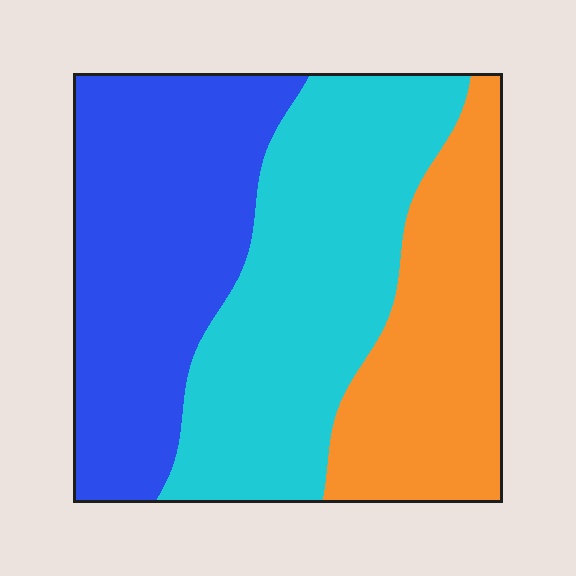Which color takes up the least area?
Orange, at roughly 25%.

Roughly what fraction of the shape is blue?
Blue covers 36% of the shape.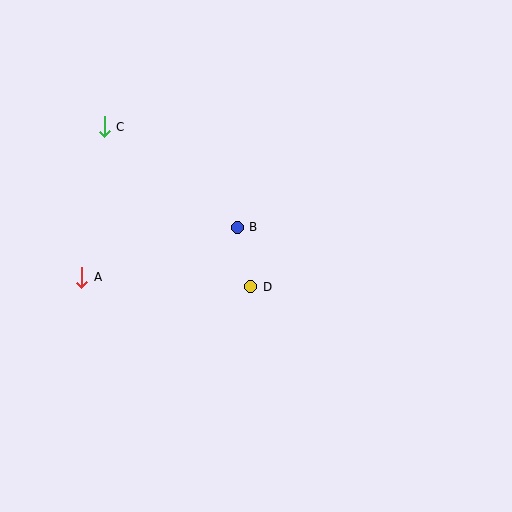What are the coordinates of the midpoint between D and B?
The midpoint between D and B is at (244, 257).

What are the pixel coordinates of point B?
Point B is at (237, 227).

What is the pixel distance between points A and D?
The distance between A and D is 170 pixels.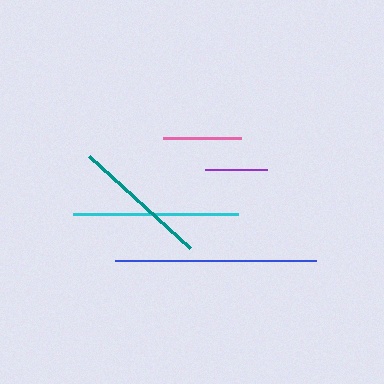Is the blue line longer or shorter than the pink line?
The blue line is longer than the pink line.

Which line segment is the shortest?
The purple line is the shortest at approximately 62 pixels.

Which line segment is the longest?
The blue line is the longest at approximately 201 pixels.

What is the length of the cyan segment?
The cyan segment is approximately 165 pixels long.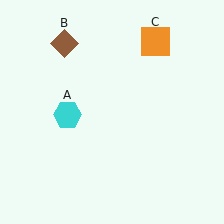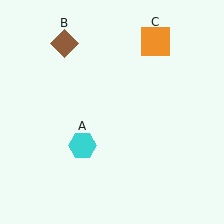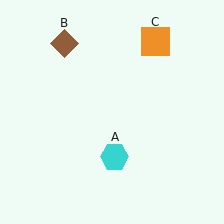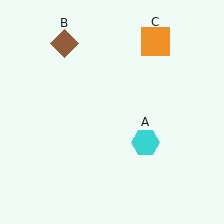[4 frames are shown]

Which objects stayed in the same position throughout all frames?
Brown diamond (object B) and orange square (object C) remained stationary.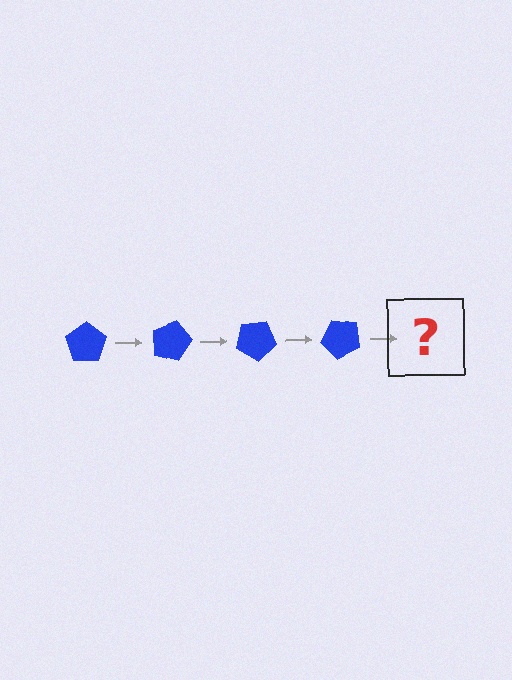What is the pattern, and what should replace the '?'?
The pattern is that the pentagon rotates 15 degrees each step. The '?' should be a blue pentagon rotated 60 degrees.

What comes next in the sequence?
The next element should be a blue pentagon rotated 60 degrees.